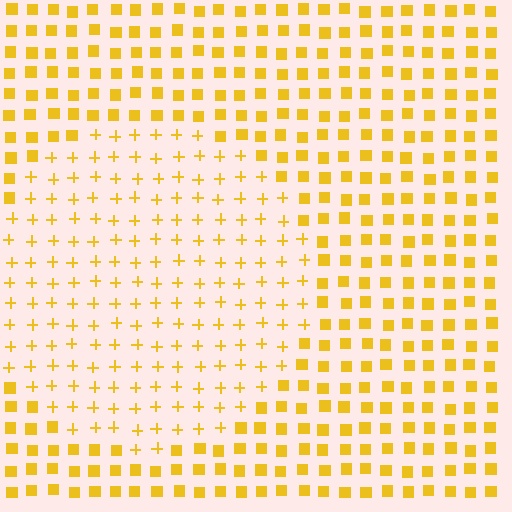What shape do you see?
I see a circle.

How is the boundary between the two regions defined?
The boundary is defined by a change in element shape: plus signs inside vs. squares outside. All elements share the same color and spacing.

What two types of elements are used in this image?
The image uses plus signs inside the circle region and squares outside it.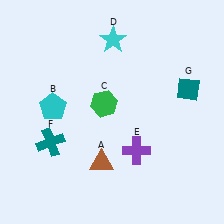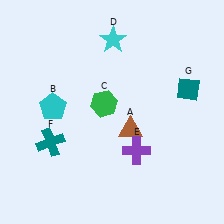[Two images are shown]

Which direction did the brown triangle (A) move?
The brown triangle (A) moved up.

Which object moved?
The brown triangle (A) moved up.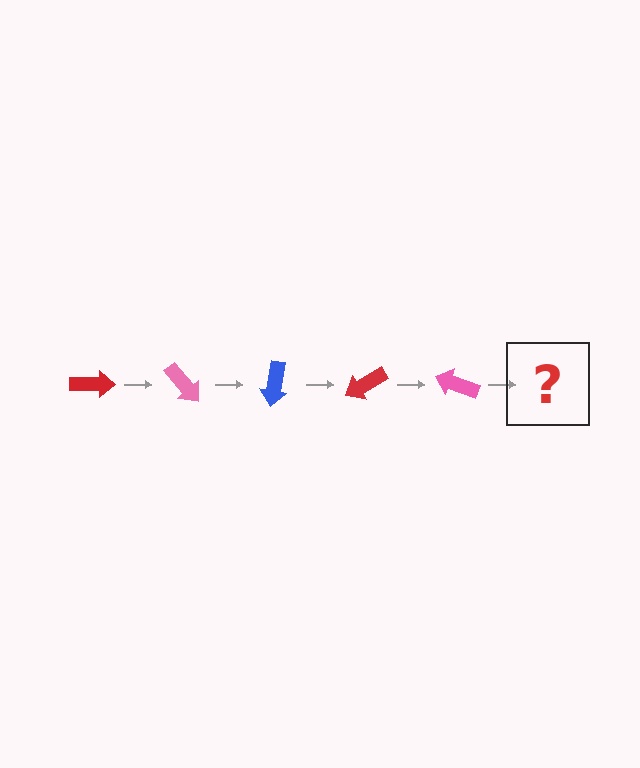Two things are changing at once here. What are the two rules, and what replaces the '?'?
The two rules are that it rotates 50 degrees each step and the color cycles through red, pink, and blue. The '?' should be a blue arrow, rotated 250 degrees from the start.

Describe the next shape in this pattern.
It should be a blue arrow, rotated 250 degrees from the start.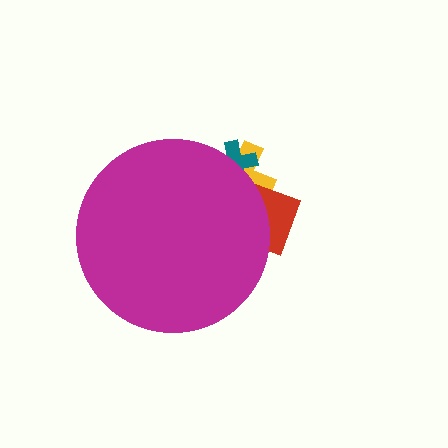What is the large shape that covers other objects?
A magenta circle.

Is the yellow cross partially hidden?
Yes, the yellow cross is partially hidden behind the magenta circle.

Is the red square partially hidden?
Yes, the red square is partially hidden behind the magenta circle.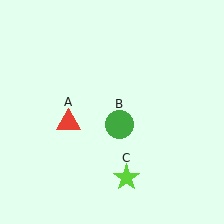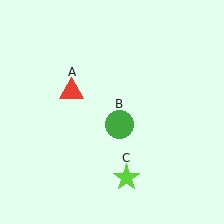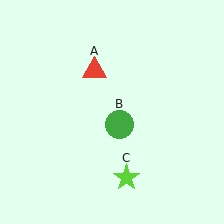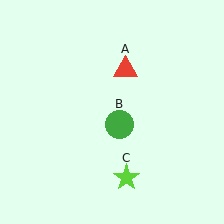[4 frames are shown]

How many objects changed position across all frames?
1 object changed position: red triangle (object A).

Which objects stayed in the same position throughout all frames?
Green circle (object B) and lime star (object C) remained stationary.